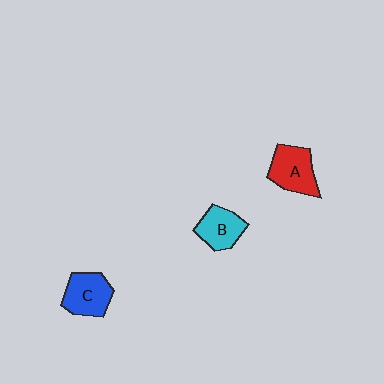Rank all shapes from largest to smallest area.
From largest to smallest: A (red), C (blue), B (cyan).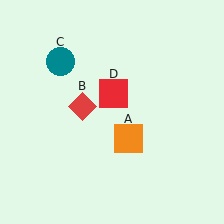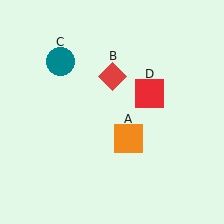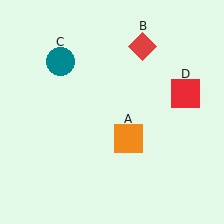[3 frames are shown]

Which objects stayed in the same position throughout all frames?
Orange square (object A) and teal circle (object C) remained stationary.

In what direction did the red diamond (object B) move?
The red diamond (object B) moved up and to the right.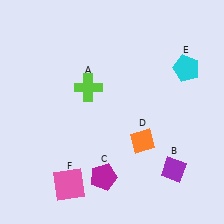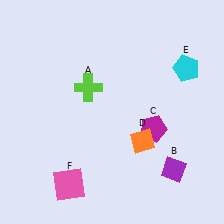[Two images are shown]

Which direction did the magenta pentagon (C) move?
The magenta pentagon (C) moved right.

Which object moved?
The magenta pentagon (C) moved right.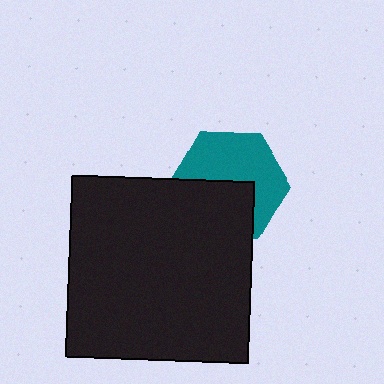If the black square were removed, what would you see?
You would see the complete teal hexagon.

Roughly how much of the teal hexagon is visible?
About half of it is visible (roughly 57%).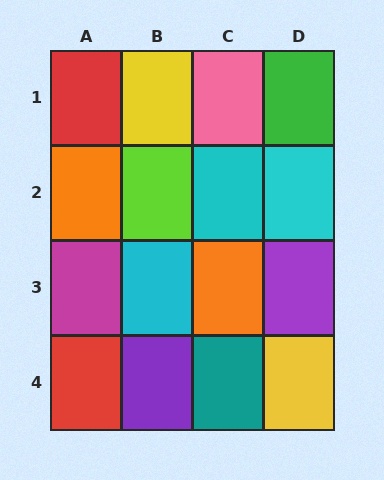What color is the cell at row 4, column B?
Purple.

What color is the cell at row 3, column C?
Orange.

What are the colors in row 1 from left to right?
Red, yellow, pink, green.